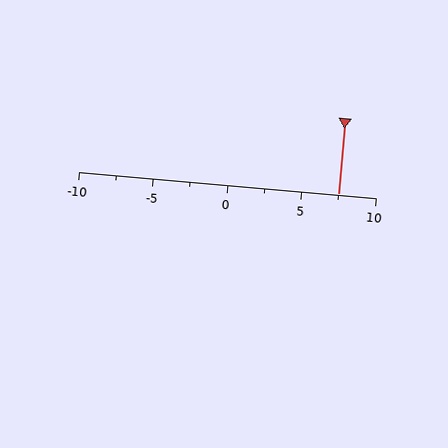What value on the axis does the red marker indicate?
The marker indicates approximately 7.5.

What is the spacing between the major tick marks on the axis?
The major ticks are spaced 5 apart.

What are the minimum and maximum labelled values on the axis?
The axis runs from -10 to 10.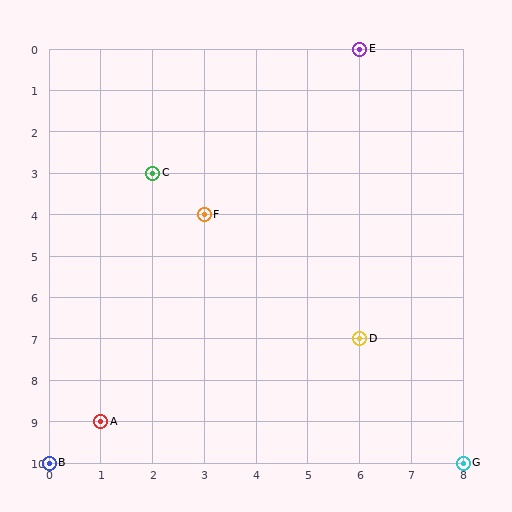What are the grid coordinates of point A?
Point A is at grid coordinates (1, 9).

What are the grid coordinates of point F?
Point F is at grid coordinates (3, 4).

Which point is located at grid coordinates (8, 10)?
Point G is at (8, 10).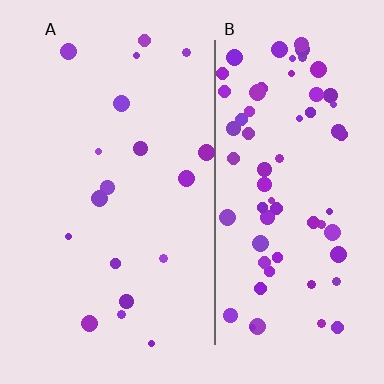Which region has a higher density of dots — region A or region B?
B (the right).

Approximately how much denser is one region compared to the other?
Approximately 3.7× — region B over region A.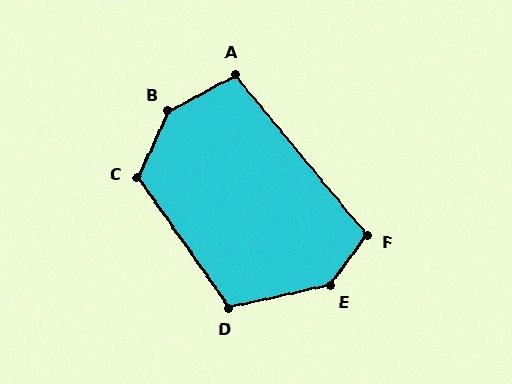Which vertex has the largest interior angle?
B, at approximately 144 degrees.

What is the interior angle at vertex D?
Approximately 112 degrees (obtuse).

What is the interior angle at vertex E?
Approximately 139 degrees (obtuse).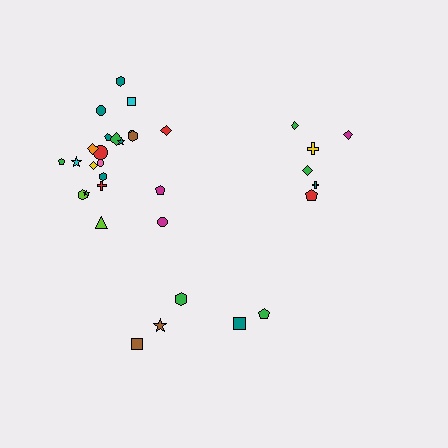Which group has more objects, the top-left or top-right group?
The top-left group.